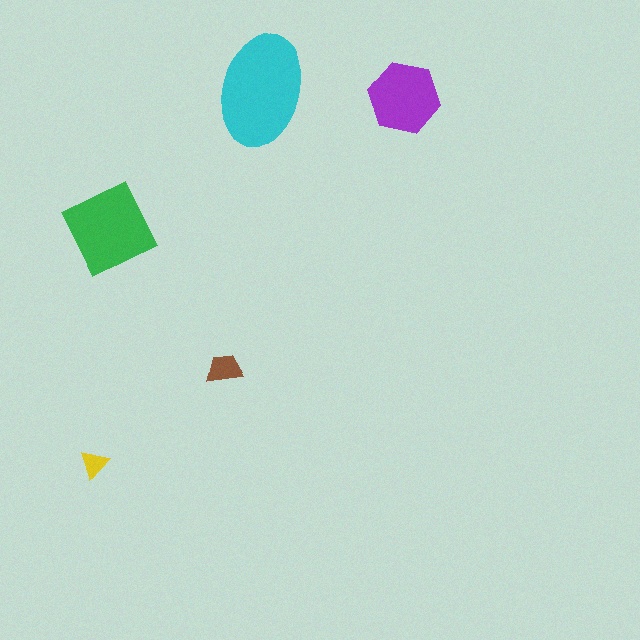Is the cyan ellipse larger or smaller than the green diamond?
Larger.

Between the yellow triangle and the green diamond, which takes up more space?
The green diamond.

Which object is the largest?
The cyan ellipse.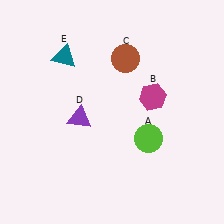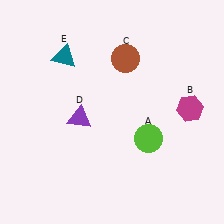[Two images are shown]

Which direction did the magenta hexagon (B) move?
The magenta hexagon (B) moved right.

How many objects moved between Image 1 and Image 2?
1 object moved between the two images.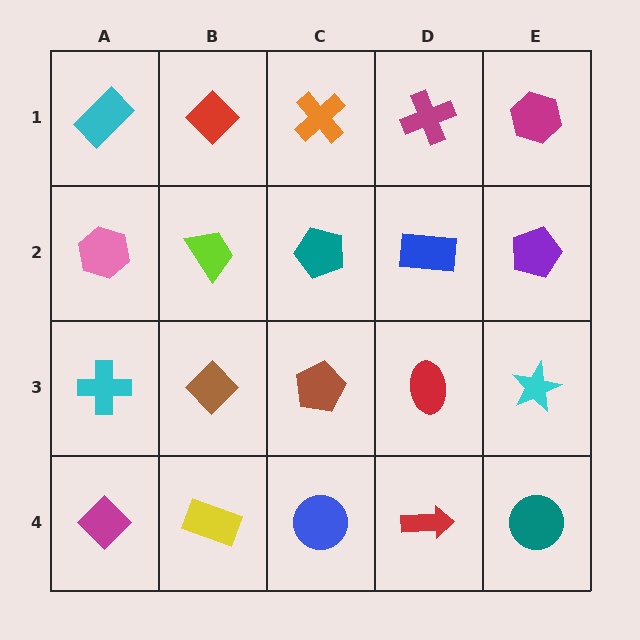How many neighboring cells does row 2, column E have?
3.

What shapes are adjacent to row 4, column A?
A cyan cross (row 3, column A), a yellow rectangle (row 4, column B).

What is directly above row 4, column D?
A red ellipse.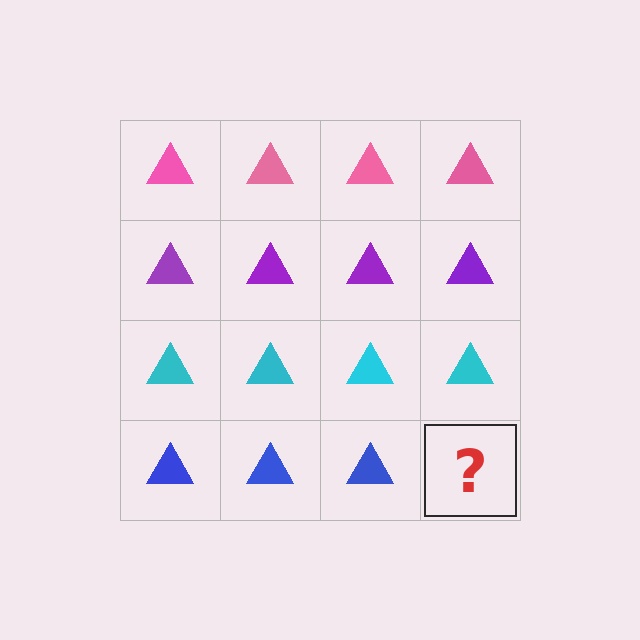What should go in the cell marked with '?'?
The missing cell should contain a blue triangle.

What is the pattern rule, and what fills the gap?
The rule is that each row has a consistent color. The gap should be filled with a blue triangle.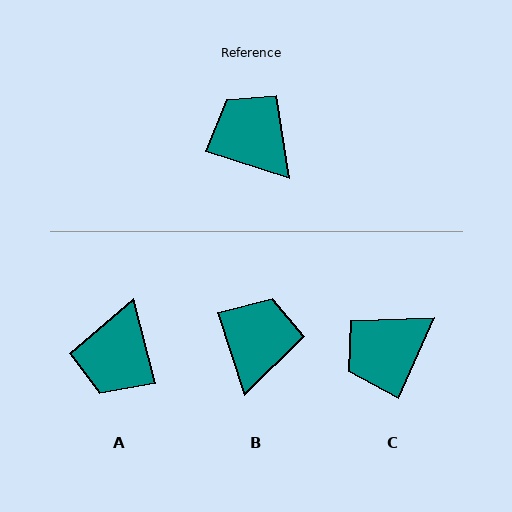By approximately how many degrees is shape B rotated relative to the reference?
Approximately 54 degrees clockwise.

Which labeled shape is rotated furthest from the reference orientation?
A, about 122 degrees away.